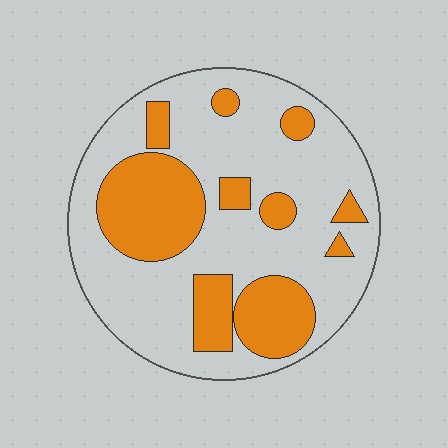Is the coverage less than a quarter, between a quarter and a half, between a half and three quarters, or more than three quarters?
Between a quarter and a half.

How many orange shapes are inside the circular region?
10.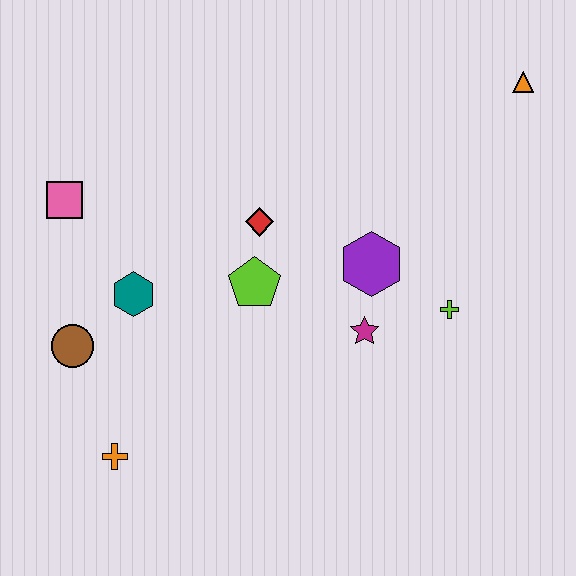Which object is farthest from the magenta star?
The pink square is farthest from the magenta star.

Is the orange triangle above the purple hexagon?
Yes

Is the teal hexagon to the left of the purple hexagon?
Yes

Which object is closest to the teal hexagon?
The brown circle is closest to the teal hexagon.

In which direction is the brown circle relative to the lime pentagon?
The brown circle is to the left of the lime pentagon.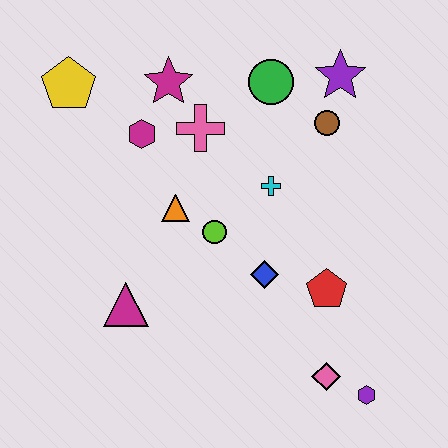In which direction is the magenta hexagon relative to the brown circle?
The magenta hexagon is to the left of the brown circle.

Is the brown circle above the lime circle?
Yes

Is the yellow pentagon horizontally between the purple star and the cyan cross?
No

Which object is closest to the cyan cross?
The lime circle is closest to the cyan cross.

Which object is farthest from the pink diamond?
The yellow pentagon is farthest from the pink diamond.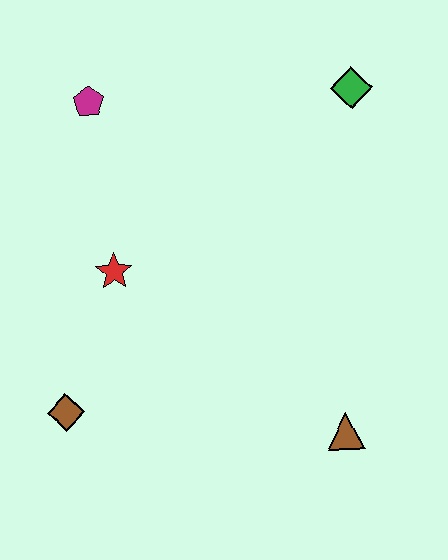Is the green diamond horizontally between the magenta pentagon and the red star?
No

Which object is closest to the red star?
The brown diamond is closest to the red star.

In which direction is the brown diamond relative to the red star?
The brown diamond is below the red star.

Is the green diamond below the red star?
No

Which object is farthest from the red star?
The green diamond is farthest from the red star.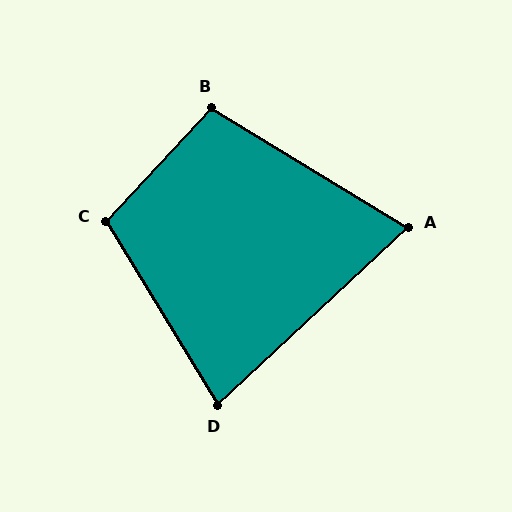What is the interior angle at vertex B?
Approximately 102 degrees (obtuse).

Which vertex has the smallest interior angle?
A, at approximately 75 degrees.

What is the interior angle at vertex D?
Approximately 78 degrees (acute).